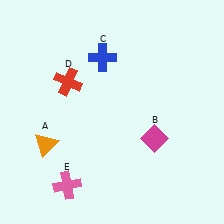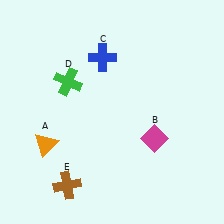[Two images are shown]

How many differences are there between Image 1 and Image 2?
There are 2 differences between the two images.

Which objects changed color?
D changed from red to green. E changed from pink to brown.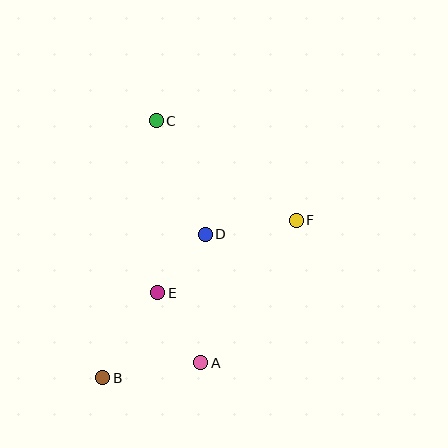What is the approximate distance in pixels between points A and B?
The distance between A and B is approximately 99 pixels.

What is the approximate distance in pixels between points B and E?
The distance between B and E is approximately 101 pixels.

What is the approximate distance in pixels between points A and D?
The distance between A and D is approximately 129 pixels.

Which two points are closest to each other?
Points D and E are closest to each other.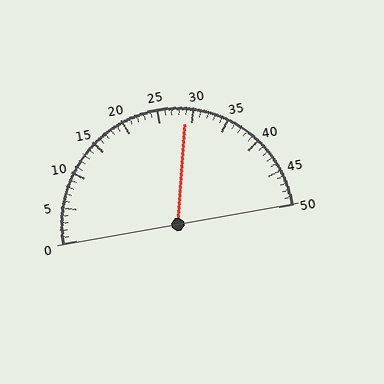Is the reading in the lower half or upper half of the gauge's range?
The reading is in the upper half of the range (0 to 50).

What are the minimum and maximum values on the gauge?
The gauge ranges from 0 to 50.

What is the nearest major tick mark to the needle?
The nearest major tick mark is 30.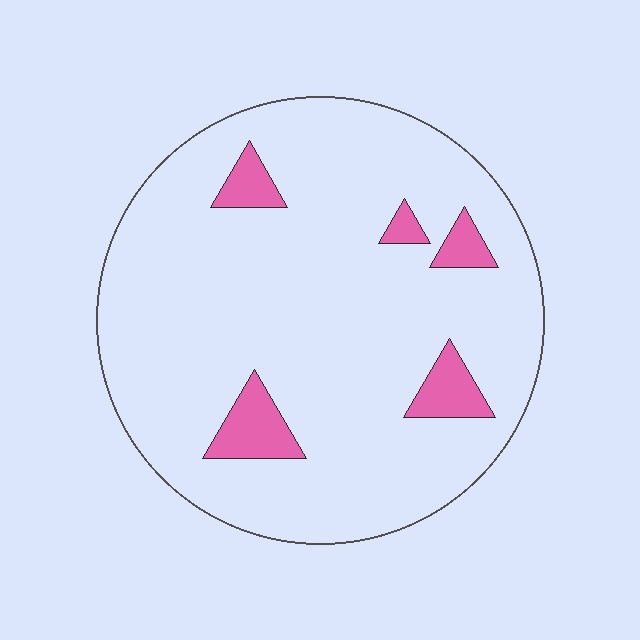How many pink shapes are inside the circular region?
5.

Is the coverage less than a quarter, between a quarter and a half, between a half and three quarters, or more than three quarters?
Less than a quarter.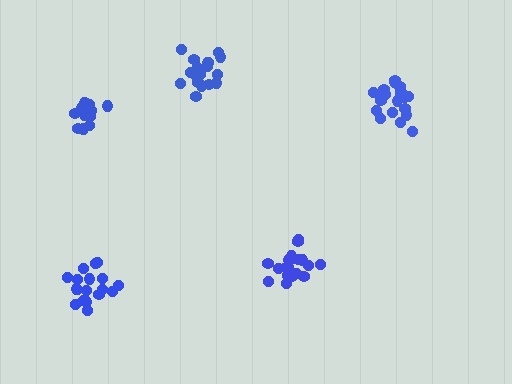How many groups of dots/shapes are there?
There are 5 groups.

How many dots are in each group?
Group 1: 19 dots, Group 2: 19 dots, Group 3: 18 dots, Group 4: 20 dots, Group 5: 14 dots (90 total).